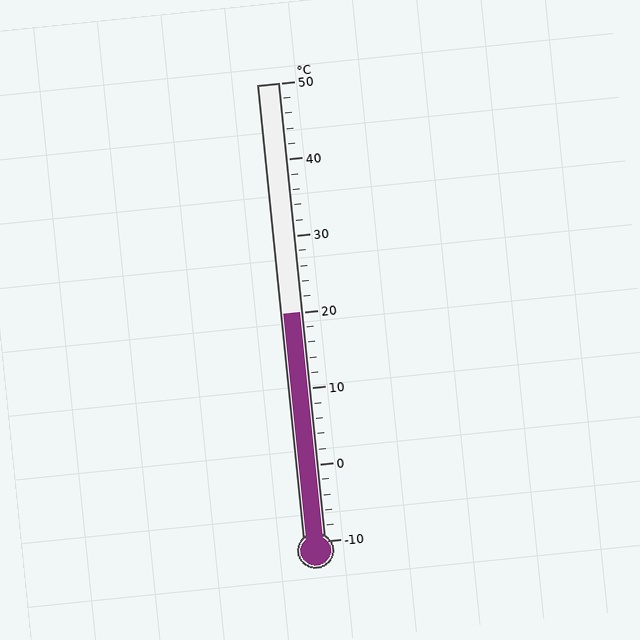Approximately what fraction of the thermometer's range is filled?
The thermometer is filled to approximately 50% of its range.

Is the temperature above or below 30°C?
The temperature is below 30°C.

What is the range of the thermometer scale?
The thermometer scale ranges from -10°C to 50°C.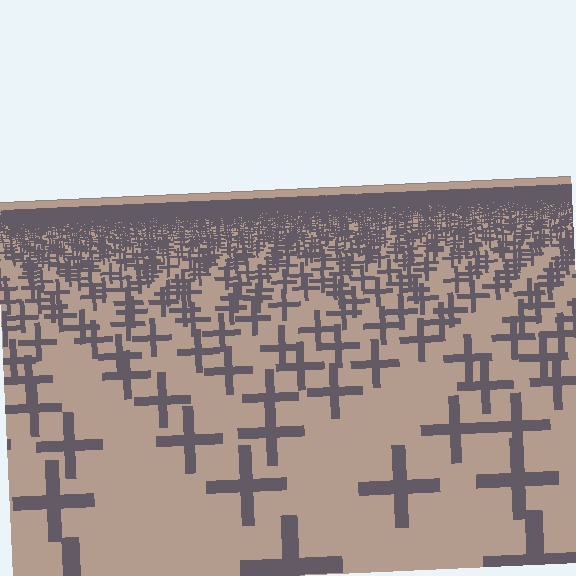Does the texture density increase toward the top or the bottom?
Density increases toward the top.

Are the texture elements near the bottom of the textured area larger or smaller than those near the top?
Larger. Near the bottom, elements are closer to the viewer and appear at a bigger on-screen size.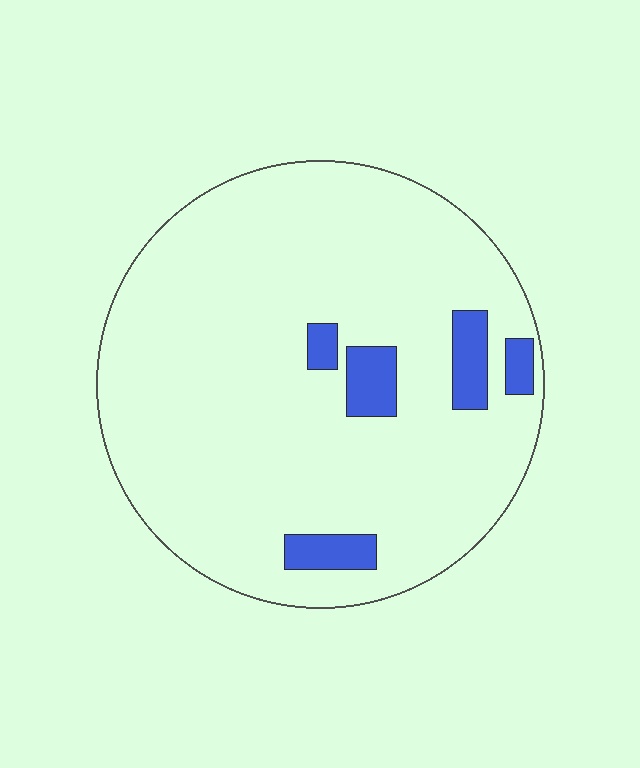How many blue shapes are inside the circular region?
5.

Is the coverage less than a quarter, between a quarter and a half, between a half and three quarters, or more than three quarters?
Less than a quarter.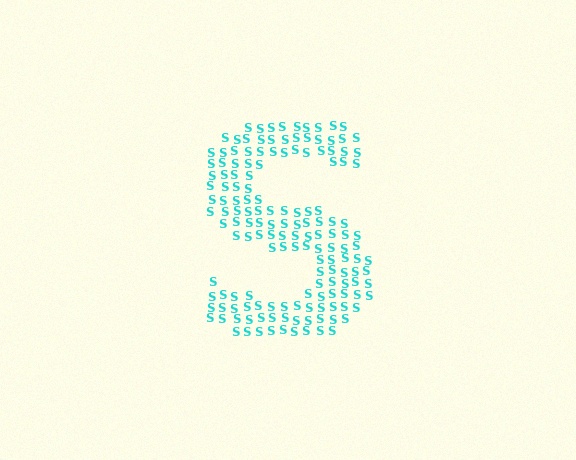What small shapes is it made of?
It is made of small letter S's.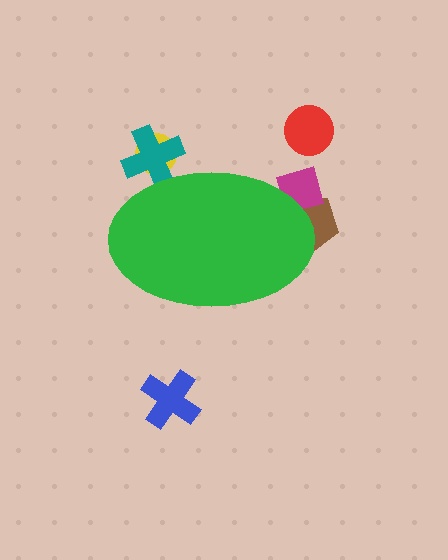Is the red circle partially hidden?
No, the red circle is fully visible.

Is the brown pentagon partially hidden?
Yes, the brown pentagon is partially hidden behind the green ellipse.